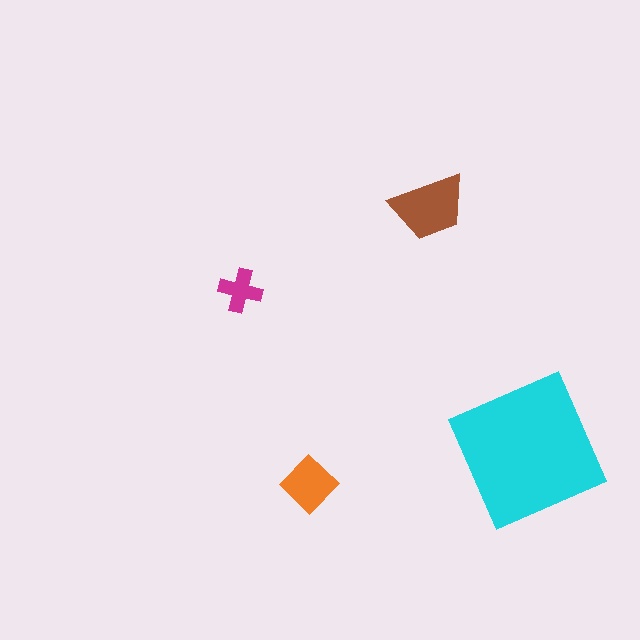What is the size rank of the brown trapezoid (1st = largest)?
2nd.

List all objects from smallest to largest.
The magenta cross, the orange diamond, the brown trapezoid, the cyan square.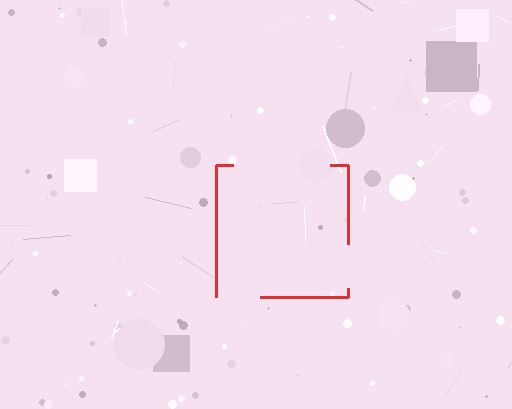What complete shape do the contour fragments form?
The contour fragments form a square.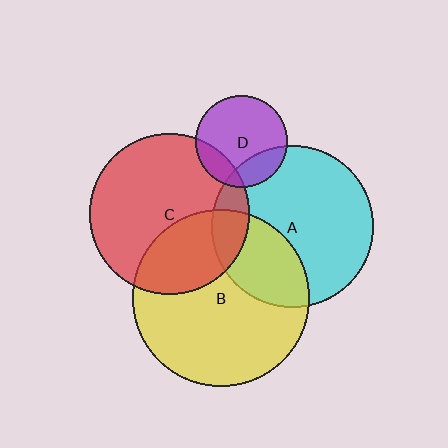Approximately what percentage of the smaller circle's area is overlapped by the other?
Approximately 30%.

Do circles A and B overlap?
Yes.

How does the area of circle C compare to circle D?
Approximately 3.1 times.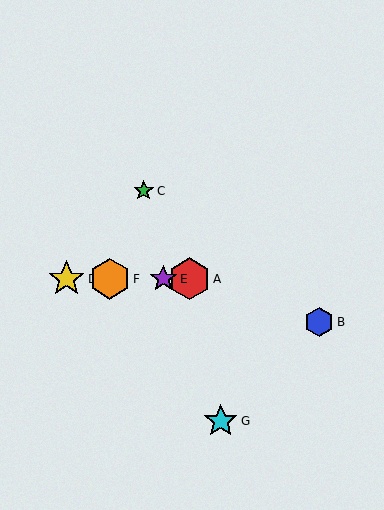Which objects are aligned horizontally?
Objects A, D, E, F are aligned horizontally.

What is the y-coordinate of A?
Object A is at y≈279.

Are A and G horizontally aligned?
No, A is at y≈279 and G is at y≈421.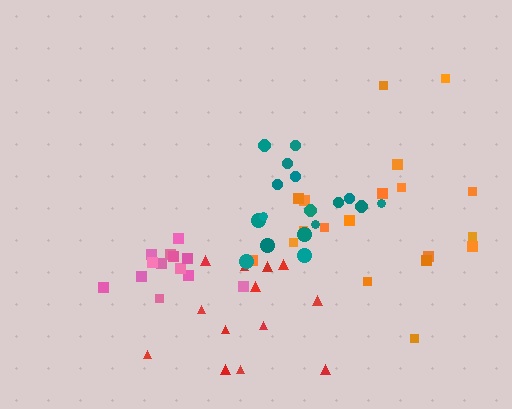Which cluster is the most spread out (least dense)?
Red.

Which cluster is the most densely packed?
Pink.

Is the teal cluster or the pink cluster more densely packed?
Pink.